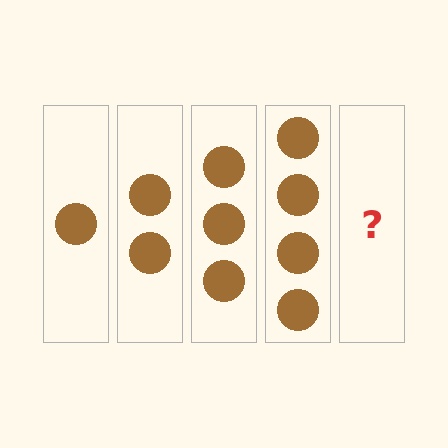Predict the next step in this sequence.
The next step is 5 circles.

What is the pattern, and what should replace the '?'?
The pattern is that each step adds one more circle. The '?' should be 5 circles.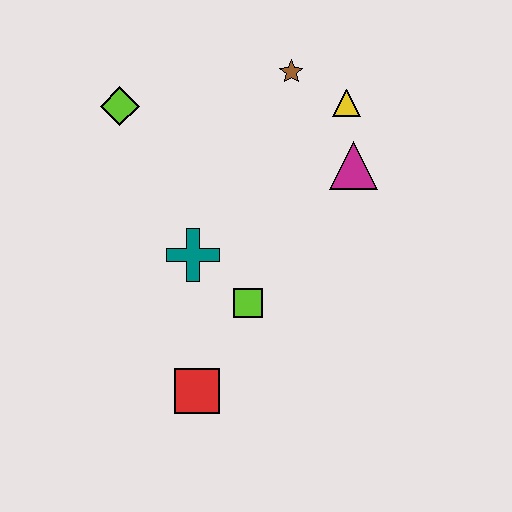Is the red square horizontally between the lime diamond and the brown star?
Yes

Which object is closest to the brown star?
The yellow triangle is closest to the brown star.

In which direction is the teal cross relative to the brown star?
The teal cross is below the brown star.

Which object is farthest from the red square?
The brown star is farthest from the red square.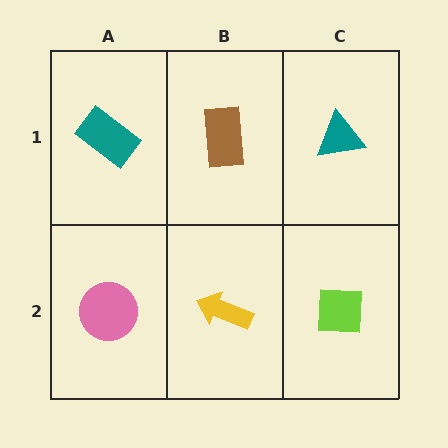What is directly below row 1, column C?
A lime square.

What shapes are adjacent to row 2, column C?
A teal triangle (row 1, column C), a yellow arrow (row 2, column B).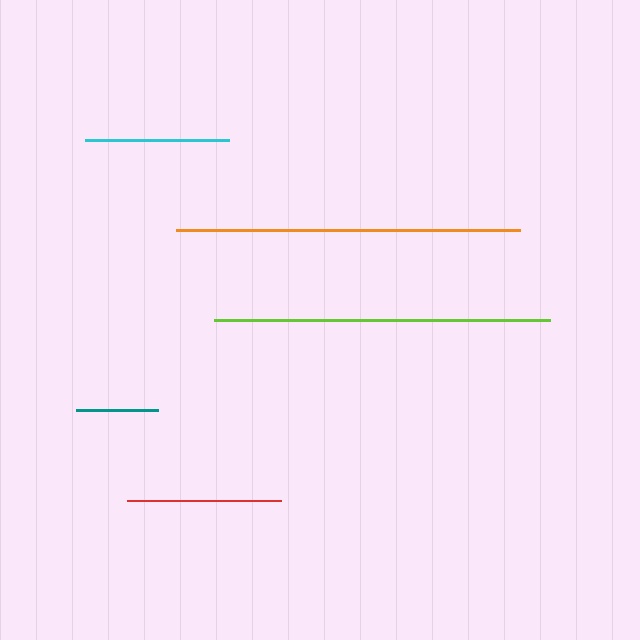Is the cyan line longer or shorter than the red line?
The red line is longer than the cyan line.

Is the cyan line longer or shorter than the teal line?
The cyan line is longer than the teal line.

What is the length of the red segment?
The red segment is approximately 153 pixels long.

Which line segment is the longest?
The orange line is the longest at approximately 344 pixels.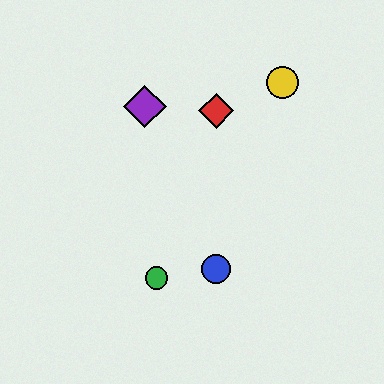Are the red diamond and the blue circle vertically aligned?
Yes, both are at x≈216.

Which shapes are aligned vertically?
The red diamond, the blue circle are aligned vertically.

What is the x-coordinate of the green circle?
The green circle is at x≈156.